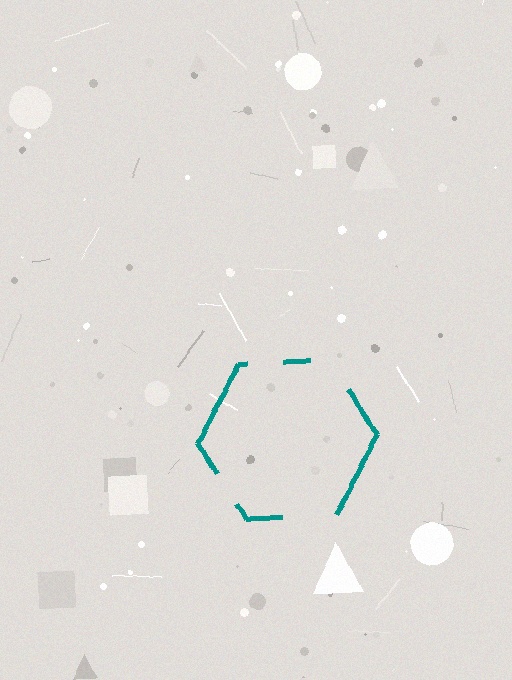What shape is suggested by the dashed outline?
The dashed outline suggests a hexagon.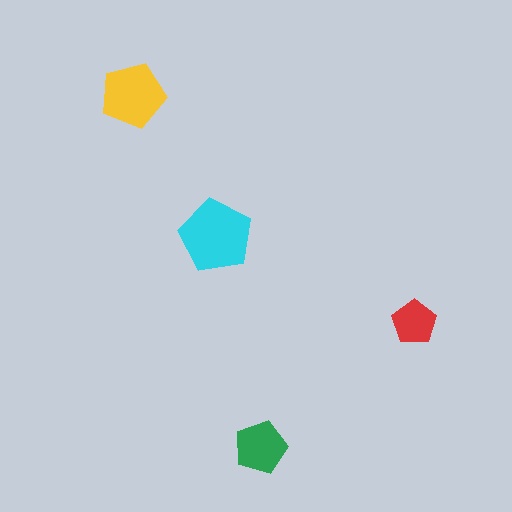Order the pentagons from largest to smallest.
the cyan one, the yellow one, the green one, the red one.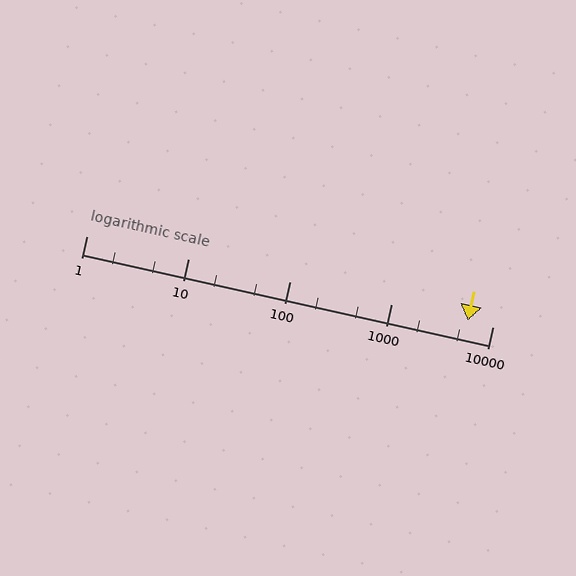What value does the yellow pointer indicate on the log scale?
The pointer indicates approximately 5700.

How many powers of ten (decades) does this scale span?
The scale spans 4 decades, from 1 to 10000.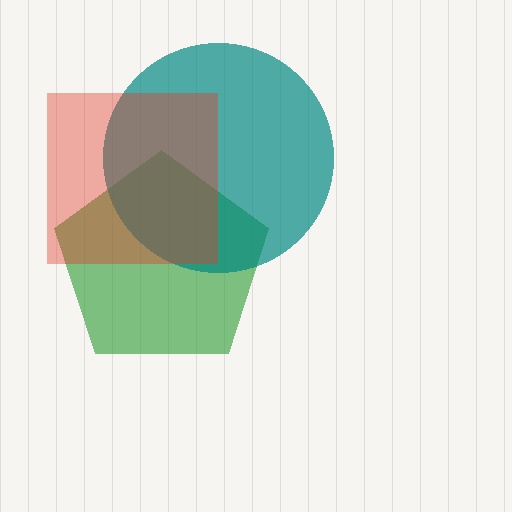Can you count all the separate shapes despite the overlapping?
Yes, there are 3 separate shapes.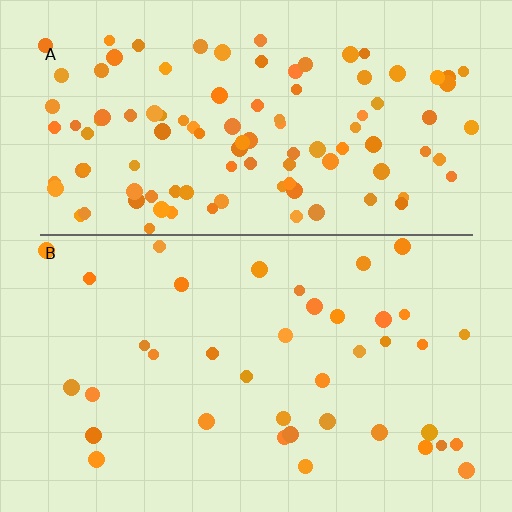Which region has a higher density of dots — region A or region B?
A (the top).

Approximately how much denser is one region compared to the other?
Approximately 2.8× — region A over region B.